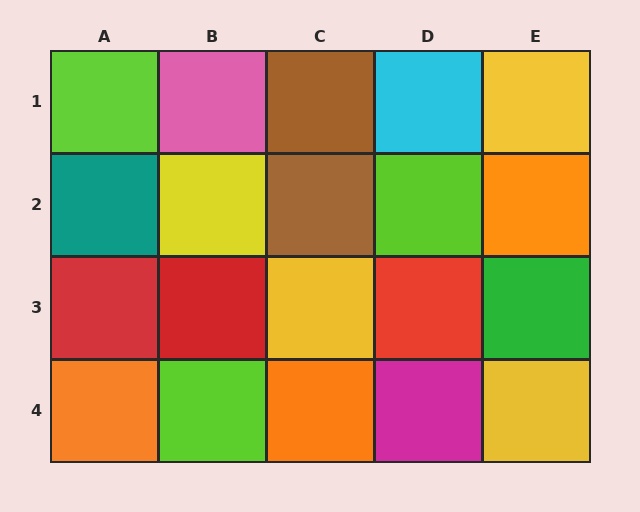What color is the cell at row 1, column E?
Yellow.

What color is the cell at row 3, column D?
Red.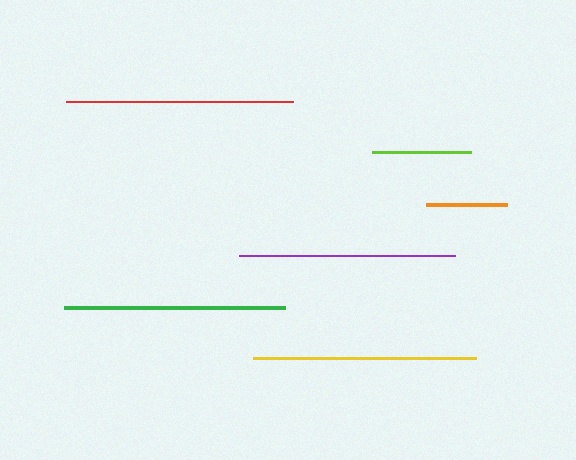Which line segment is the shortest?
The orange line is the shortest at approximately 81 pixels.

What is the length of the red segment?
The red segment is approximately 227 pixels long.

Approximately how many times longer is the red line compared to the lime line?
The red line is approximately 2.3 times the length of the lime line.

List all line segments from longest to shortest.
From longest to shortest: red, yellow, green, purple, lime, orange.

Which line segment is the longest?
The red line is the longest at approximately 227 pixels.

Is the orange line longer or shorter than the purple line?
The purple line is longer than the orange line.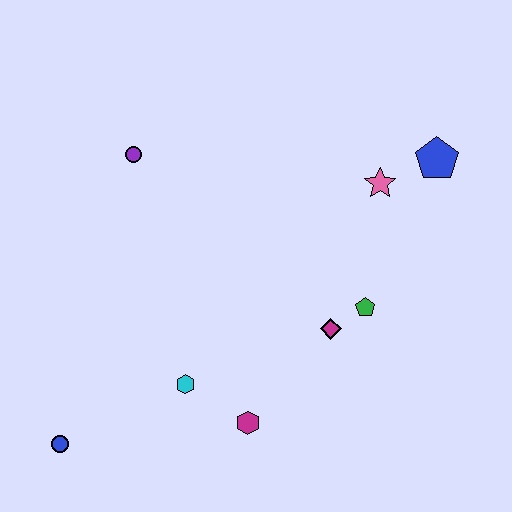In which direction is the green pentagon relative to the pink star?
The green pentagon is below the pink star.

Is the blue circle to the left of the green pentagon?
Yes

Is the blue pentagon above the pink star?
Yes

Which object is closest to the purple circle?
The cyan hexagon is closest to the purple circle.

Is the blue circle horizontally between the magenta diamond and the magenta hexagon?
No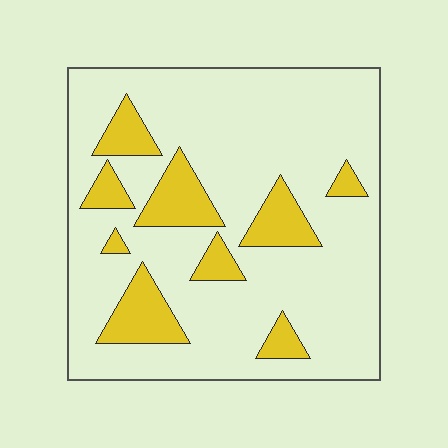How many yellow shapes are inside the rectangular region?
9.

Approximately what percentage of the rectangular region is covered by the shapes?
Approximately 20%.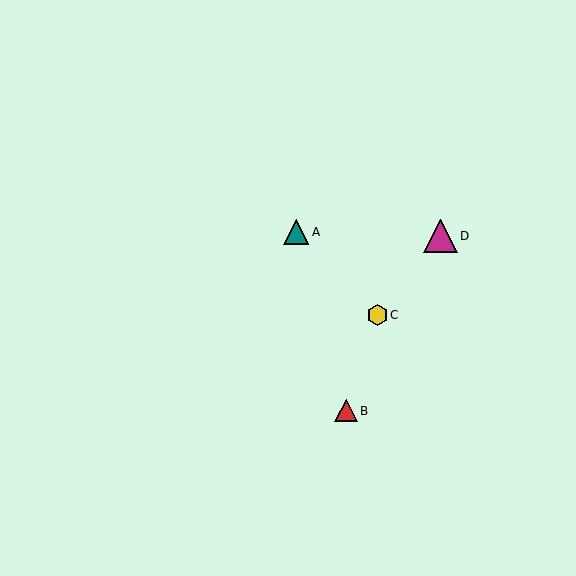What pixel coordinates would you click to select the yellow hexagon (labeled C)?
Click at (377, 315) to select the yellow hexagon C.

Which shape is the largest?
The magenta triangle (labeled D) is the largest.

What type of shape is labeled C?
Shape C is a yellow hexagon.